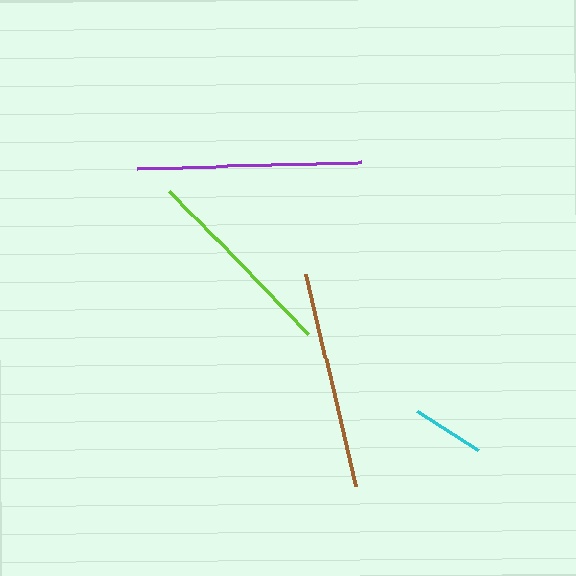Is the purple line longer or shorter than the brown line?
The purple line is longer than the brown line.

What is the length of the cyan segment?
The cyan segment is approximately 72 pixels long.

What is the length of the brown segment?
The brown segment is approximately 217 pixels long.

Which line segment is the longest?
The purple line is the longest at approximately 224 pixels.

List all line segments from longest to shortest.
From longest to shortest: purple, brown, lime, cyan.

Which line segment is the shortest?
The cyan line is the shortest at approximately 72 pixels.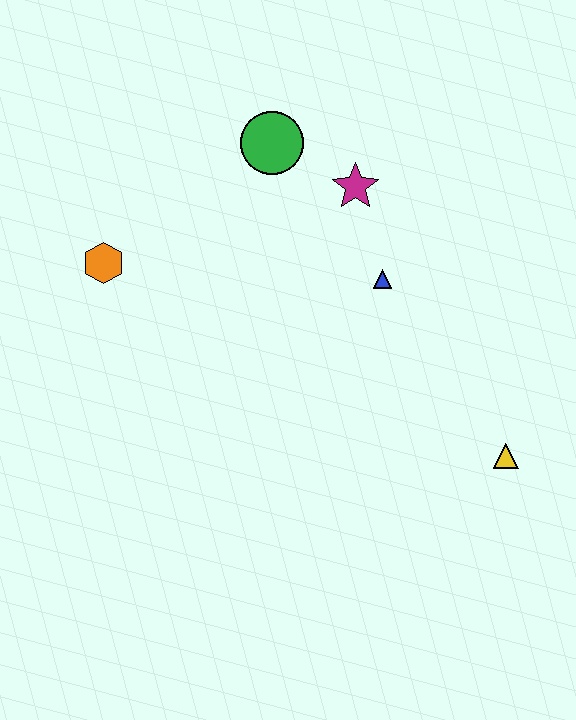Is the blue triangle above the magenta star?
No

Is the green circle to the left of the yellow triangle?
Yes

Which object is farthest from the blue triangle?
The orange hexagon is farthest from the blue triangle.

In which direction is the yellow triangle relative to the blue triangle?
The yellow triangle is below the blue triangle.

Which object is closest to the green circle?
The magenta star is closest to the green circle.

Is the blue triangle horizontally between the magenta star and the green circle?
No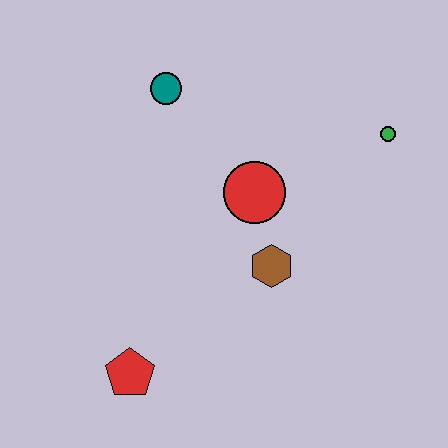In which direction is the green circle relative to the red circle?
The green circle is to the right of the red circle.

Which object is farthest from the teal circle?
The red pentagon is farthest from the teal circle.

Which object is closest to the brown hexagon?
The red circle is closest to the brown hexagon.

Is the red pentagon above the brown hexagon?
No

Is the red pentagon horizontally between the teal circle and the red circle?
No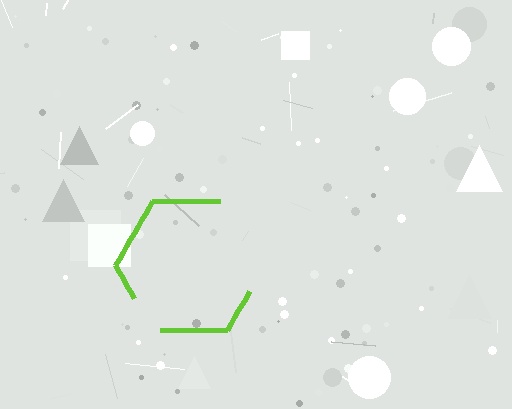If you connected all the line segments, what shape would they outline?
They would outline a hexagon.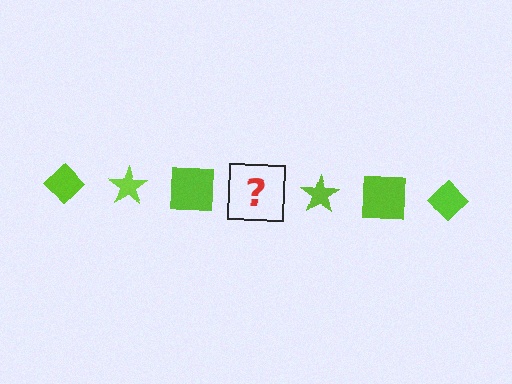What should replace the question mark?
The question mark should be replaced with a lime diamond.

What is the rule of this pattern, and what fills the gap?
The rule is that the pattern cycles through diamond, star, square shapes in lime. The gap should be filled with a lime diamond.